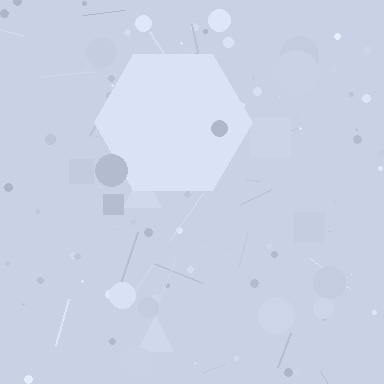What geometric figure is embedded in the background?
A hexagon is embedded in the background.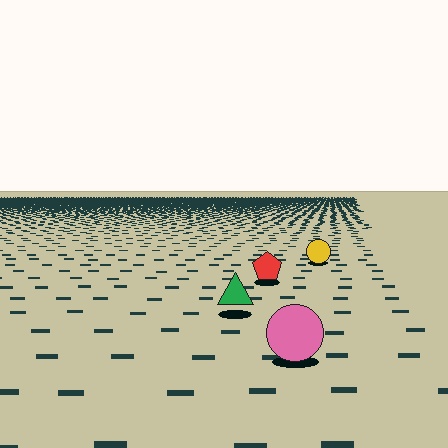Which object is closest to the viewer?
The pink circle is closest. The texture marks near it are larger and more spread out.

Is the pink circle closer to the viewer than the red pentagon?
Yes. The pink circle is closer — you can tell from the texture gradient: the ground texture is coarser near it.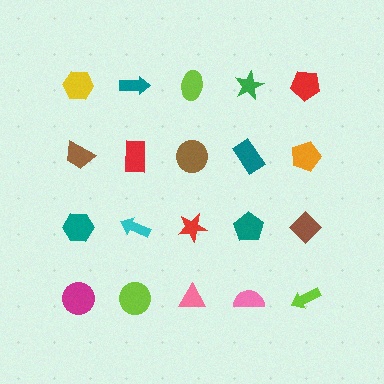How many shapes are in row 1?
5 shapes.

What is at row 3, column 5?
A brown diamond.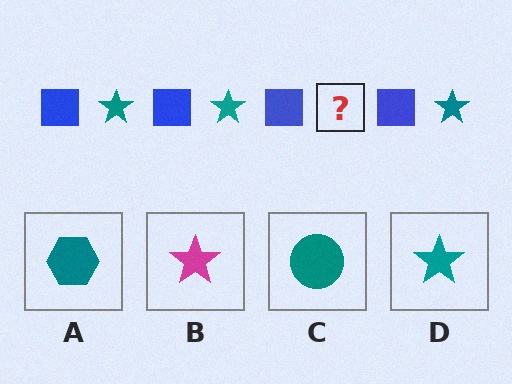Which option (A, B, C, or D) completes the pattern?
D.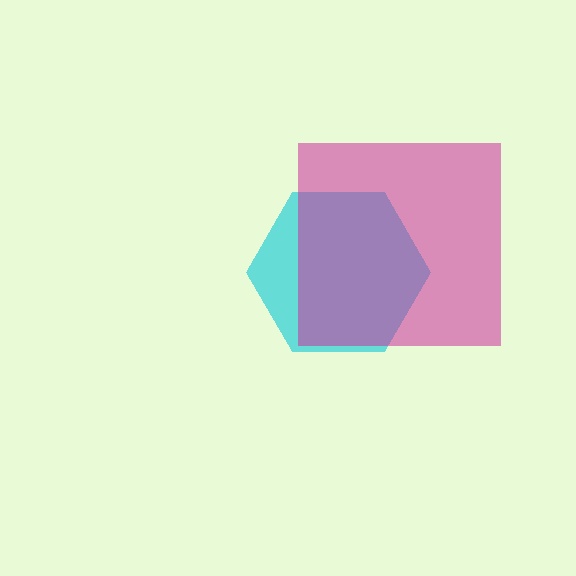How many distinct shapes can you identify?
There are 2 distinct shapes: a cyan hexagon, a magenta square.